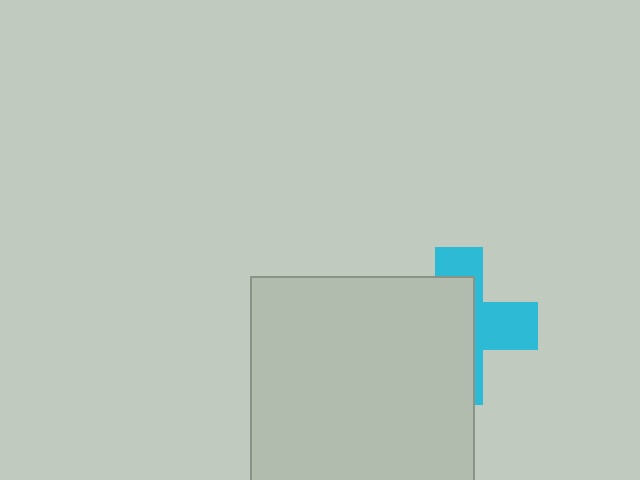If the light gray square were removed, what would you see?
You would see the complete cyan cross.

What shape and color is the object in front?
The object in front is a light gray square.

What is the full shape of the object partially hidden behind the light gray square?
The partially hidden object is a cyan cross.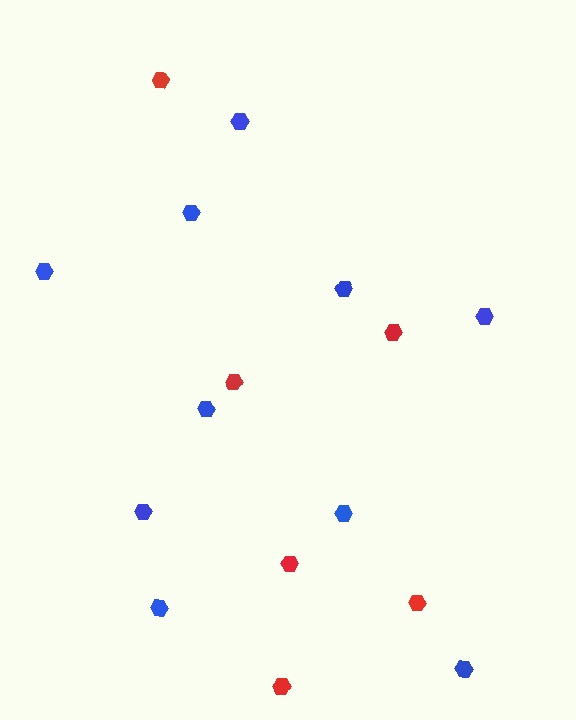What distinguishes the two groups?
There are 2 groups: one group of red hexagons (6) and one group of blue hexagons (10).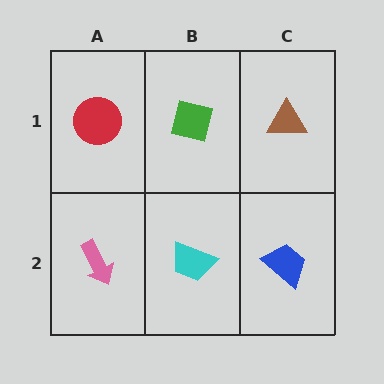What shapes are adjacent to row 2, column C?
A brown triangle (row 1, column C), a cyan trapezoid (row 2, column B).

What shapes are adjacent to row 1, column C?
A blue trapezoid (row 2, column C), a green square (row 1, column B).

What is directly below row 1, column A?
A pink arrow.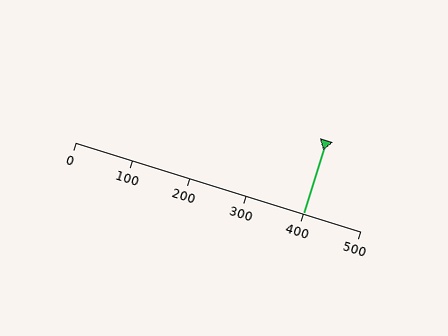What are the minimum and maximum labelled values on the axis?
The axis runs from 0 to 500.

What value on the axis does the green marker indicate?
The marker indicates approximately 400.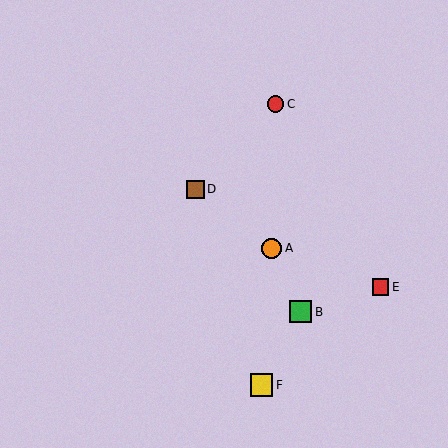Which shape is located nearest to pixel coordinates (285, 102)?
The red circle (labeled C) at (275, 104) is nearest to that location.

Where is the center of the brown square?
The center of the brown square is at (195, 189).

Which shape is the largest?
The yellow square (labeled F) is the largest.